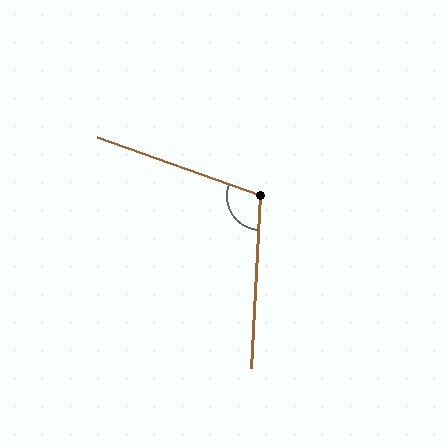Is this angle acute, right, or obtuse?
It is obtuse.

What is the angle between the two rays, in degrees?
Approximately 107 degrees.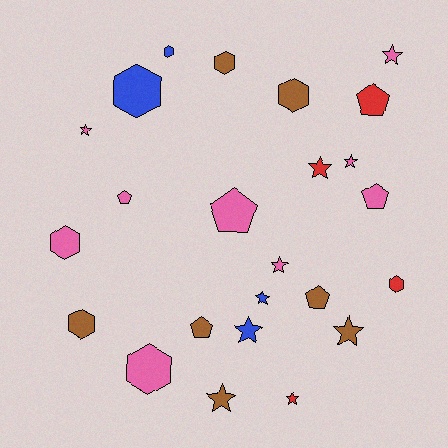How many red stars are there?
There are 2 red stars.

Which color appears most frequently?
Pink, with 9 objects.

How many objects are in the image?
There are 24 objects.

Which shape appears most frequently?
Star, with 10 objects.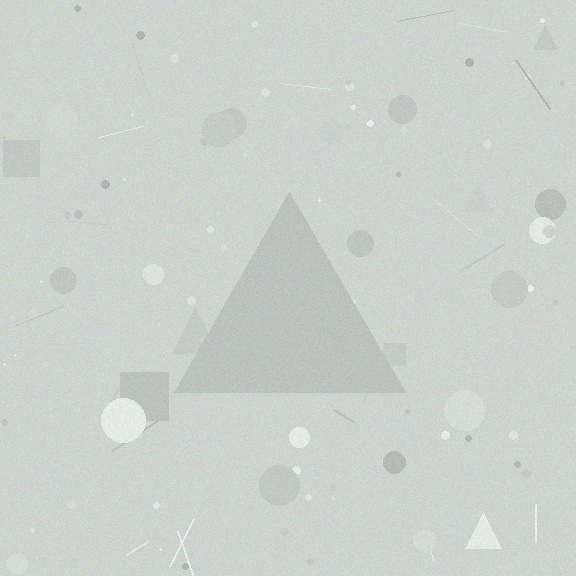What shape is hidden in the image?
A triangle is hidden in the image.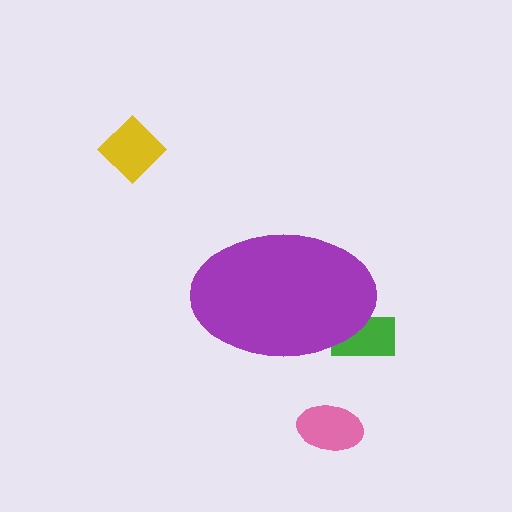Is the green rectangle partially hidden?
Yes, the green rectangle is partially hidden behind the purple ellipse.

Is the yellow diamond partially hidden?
No, the yellow diamond is fully visible.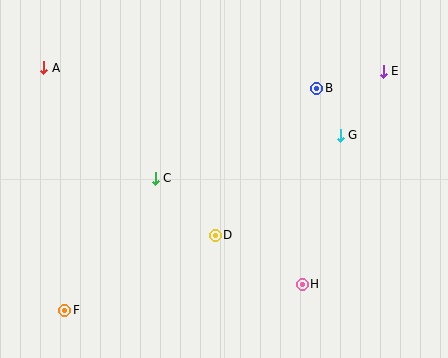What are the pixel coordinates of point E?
Point E is at (383, 71).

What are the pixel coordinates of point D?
Point D is at (215, 235).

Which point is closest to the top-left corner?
Point A is closest to the top-left corner.